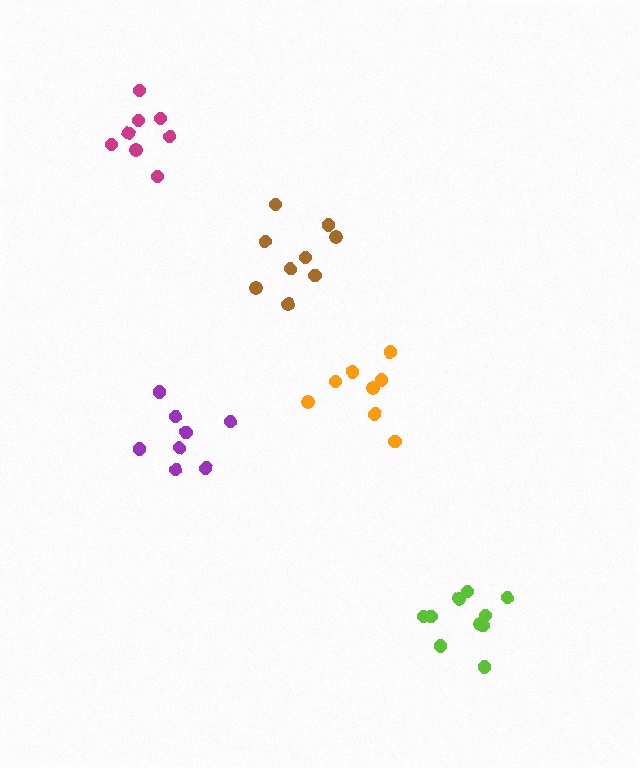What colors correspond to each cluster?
The clusters are colored: orange, lime, brown, purple, magenta.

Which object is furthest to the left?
The magenta cluster is leftmost.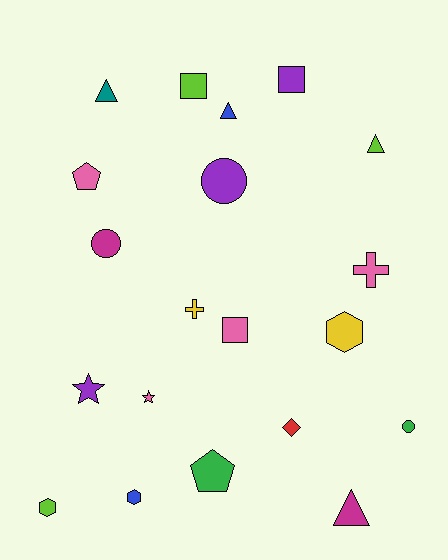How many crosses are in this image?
There are 2 crosses.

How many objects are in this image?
There are 20 objects.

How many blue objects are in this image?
There are 2 blue objects.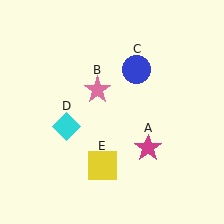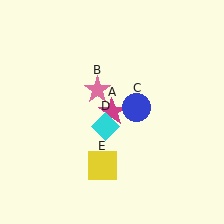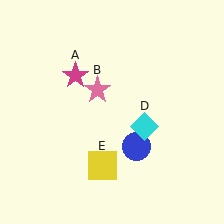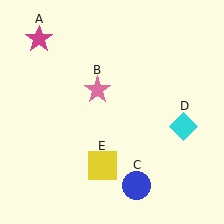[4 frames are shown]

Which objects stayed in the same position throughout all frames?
Pink star (object B) and yellow square (object E) remained stationary.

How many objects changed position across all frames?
3 objects changed position: magenta star (object A), blue circle (object C), cyan diamond (object D).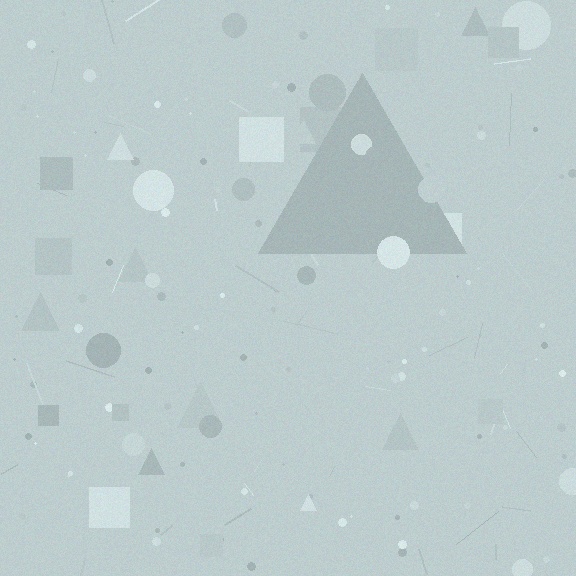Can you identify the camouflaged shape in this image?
The camouflaged shape is a triangle.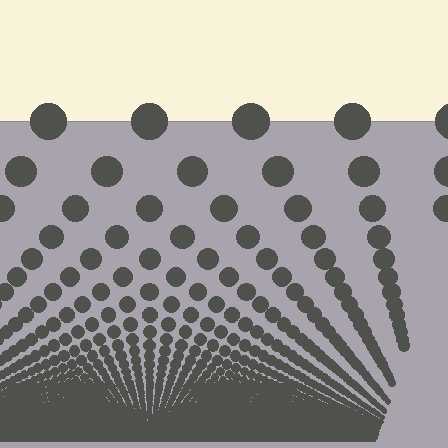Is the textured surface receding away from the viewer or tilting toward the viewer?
The surface appears to tilt toward the viewer. Texture elements get larger and sparser toward the top.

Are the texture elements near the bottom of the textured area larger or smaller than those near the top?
Smaller. The gradient is inverted — elements near the bottom are smaller and denser.